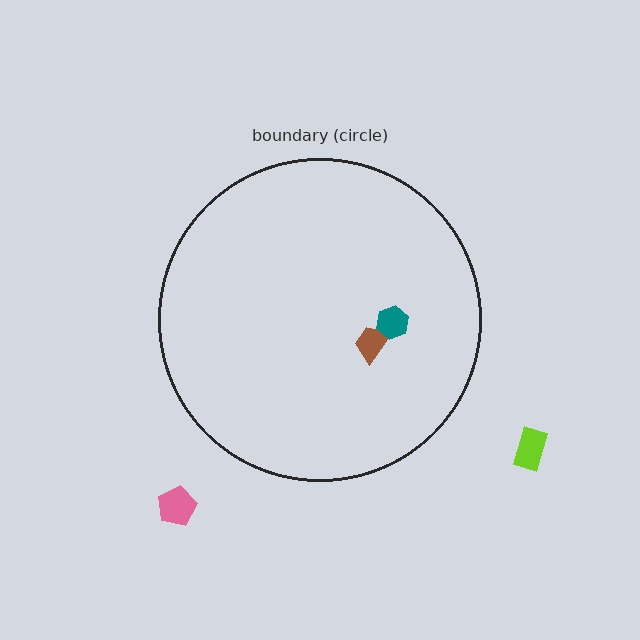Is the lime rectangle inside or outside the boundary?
Outside.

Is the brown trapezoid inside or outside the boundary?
Inside.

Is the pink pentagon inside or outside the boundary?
Outside.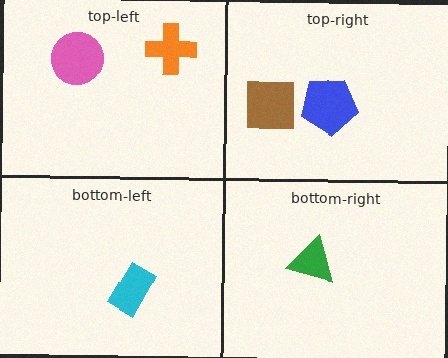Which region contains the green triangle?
The bottom-right region.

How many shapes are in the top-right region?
2.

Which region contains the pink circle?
The top-left region.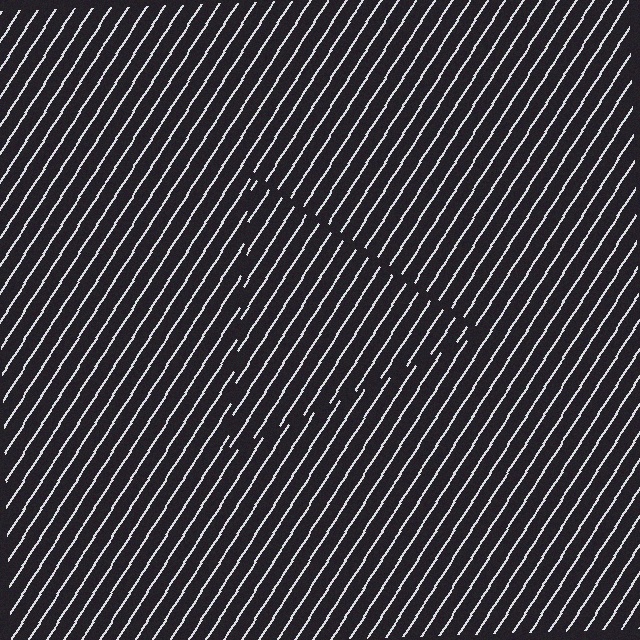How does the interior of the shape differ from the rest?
The interior of the shape contains the same grating, shifted by half a period — the contour is defined by the phase discontinuity where line-ends from the inner and outer gratings abut.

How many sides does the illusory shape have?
3 sides — the line-ends trace a triangle.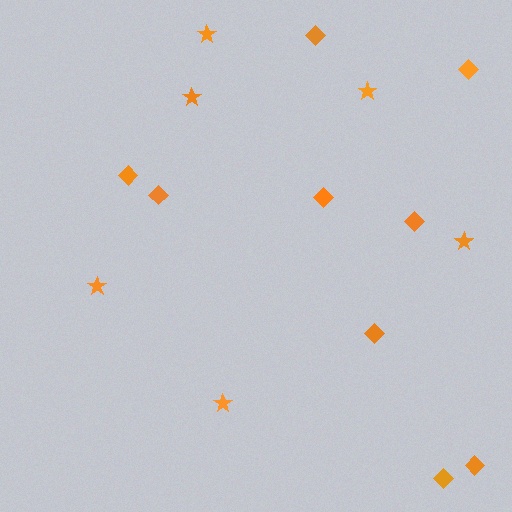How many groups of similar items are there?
There are 2 groups: one group of stars (6) and one group of diamonds (9).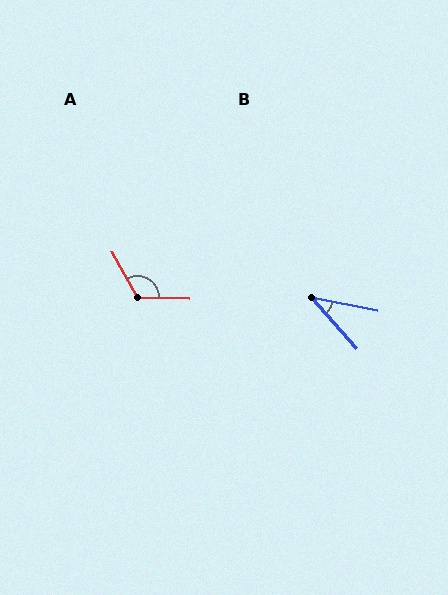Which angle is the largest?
A, at approximately 120 degrees.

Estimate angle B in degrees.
Approximately 38 degrees.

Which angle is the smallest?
B, at approximately 38 degrees.